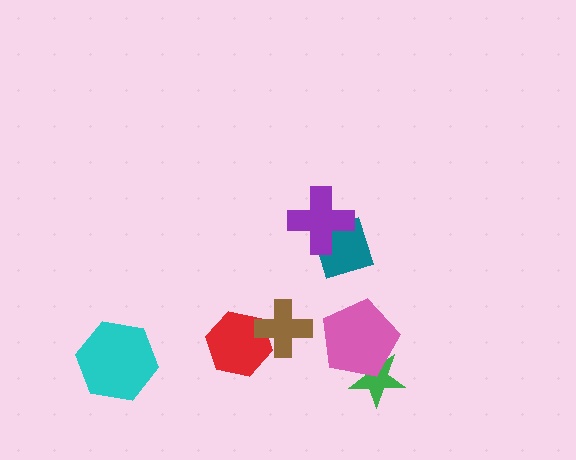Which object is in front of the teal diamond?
The purple cross is in front of the teal diamond.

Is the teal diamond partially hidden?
Yes, it is partially covered by another shape.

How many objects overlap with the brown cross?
1 object overlaps with the brown cross.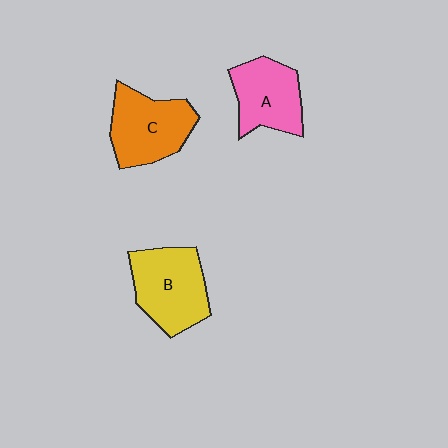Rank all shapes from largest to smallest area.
From largest to smallest: B (yellow), C (orange), A (pink).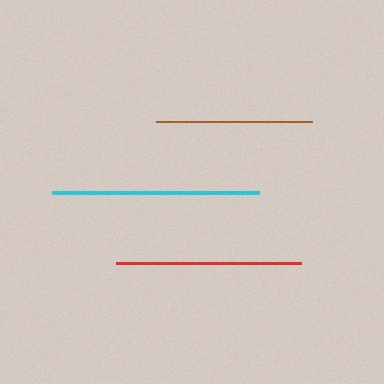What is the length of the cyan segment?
The cyan segment is approximately 207 pixels long.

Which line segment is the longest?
The cyan line is the longest at approximately 207 pixels.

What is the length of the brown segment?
The brown segment is approximately 156 pixels long.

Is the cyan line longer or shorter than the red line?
The cyan line is longer than the red line.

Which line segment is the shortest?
The brown line is the shortest at approximately 156 pixels.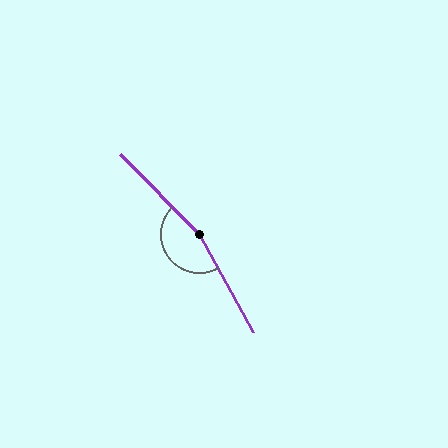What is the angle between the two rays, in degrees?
Approximately 165 degrees.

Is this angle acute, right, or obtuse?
It is obtuse.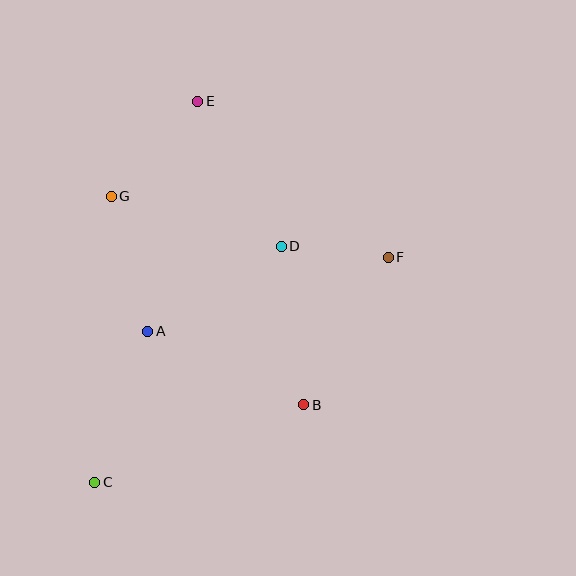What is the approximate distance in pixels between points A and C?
The distance between A and C is approximately 160 pixels.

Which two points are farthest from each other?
Points C and E are farthest from each other.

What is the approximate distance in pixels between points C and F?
The distance between C and F is approximately 370 pixels.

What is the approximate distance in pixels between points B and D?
The distance between B and D is approximately 160 pixels.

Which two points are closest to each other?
Points D and F are closest to each other.